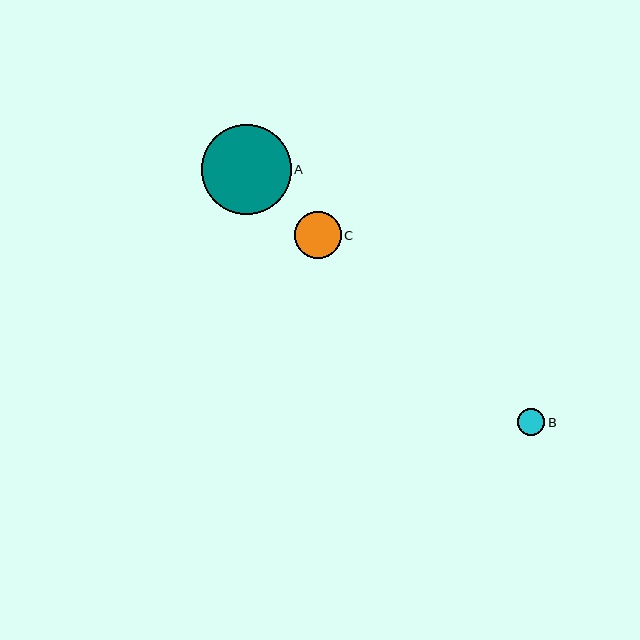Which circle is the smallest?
Circle B is the smallest with a size of approximately 27 pixels.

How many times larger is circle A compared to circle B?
Circle A is approximately 3.3 times the size of circle B.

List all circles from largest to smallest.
From largest to smallest: A, C, B.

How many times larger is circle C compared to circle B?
Circle C is approximately 1.7 times the size of circle B.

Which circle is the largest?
Circle A is the largest with a size of approximately 90 pixels.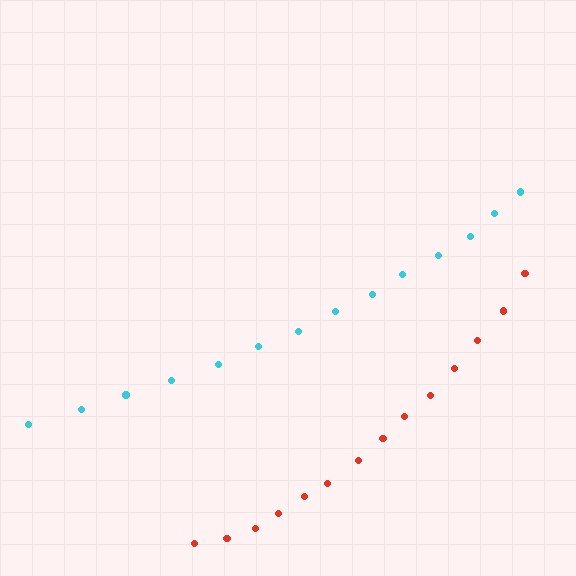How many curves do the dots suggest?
There are 2 distinct paths.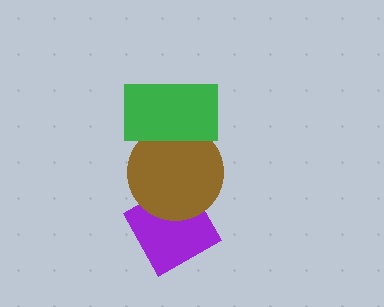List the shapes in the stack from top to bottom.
From top to bottom: the green rectangle, the brown circle, the purple diamond.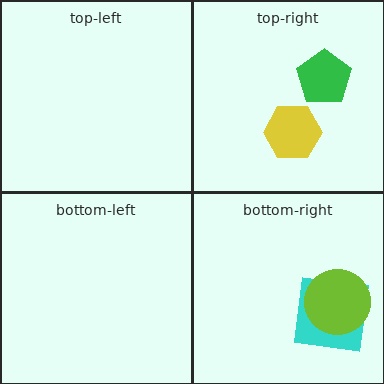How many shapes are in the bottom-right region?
2.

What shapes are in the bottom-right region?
The cyan square, the lime circle.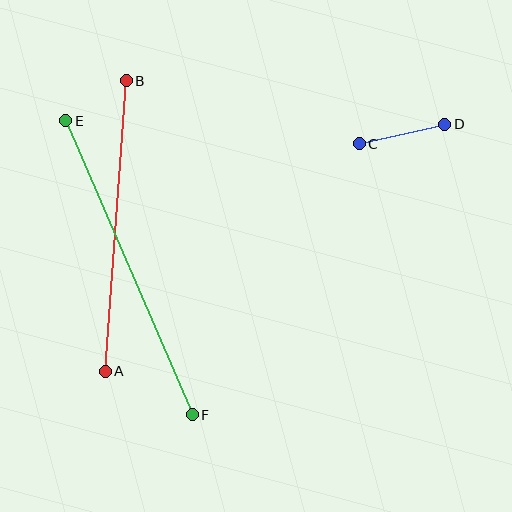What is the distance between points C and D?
The distance is approximately 87 pixels.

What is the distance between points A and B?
The distance is approximately 291 pixels.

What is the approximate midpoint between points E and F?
The midpoint is at approximately (129, 268) pixels.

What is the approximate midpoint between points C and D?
The midpoint is at approximately (402, 134) pixels.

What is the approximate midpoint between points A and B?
The midpoint is at approximately (116, 226) pixels.